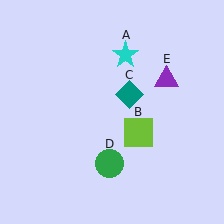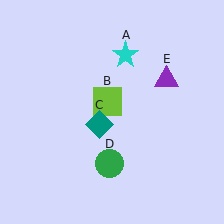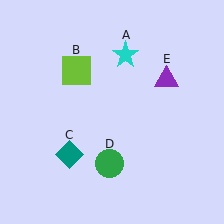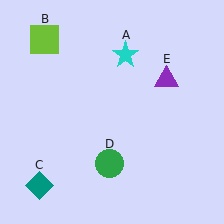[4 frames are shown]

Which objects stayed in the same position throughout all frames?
Cyan star (object A) and green circle (object D) and purple triangle (object E) remained stationary.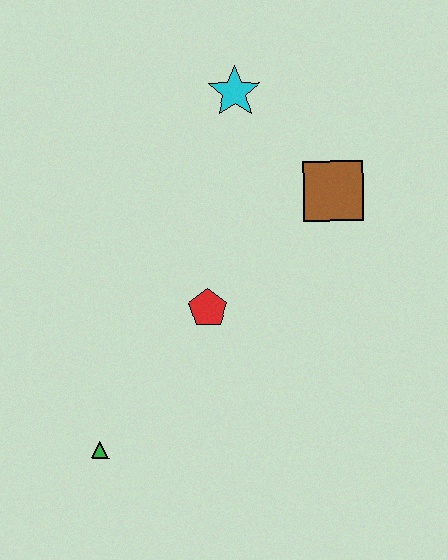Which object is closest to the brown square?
The cyan star is closest to the brown square.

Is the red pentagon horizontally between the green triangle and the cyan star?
Yes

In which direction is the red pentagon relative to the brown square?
The red pentagon is to the left of the brown square.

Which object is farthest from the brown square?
The green triangle is farthest from the brown square.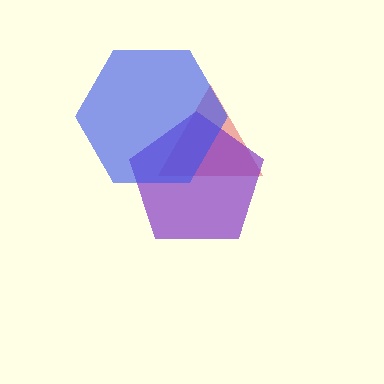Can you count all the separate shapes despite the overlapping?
Yes, there are 3 separate shapes.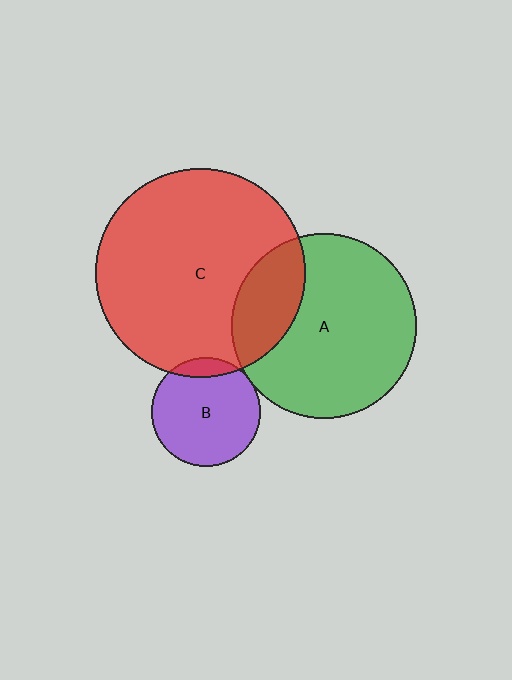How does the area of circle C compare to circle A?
Approximately 1.3 times.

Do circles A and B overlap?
Yes.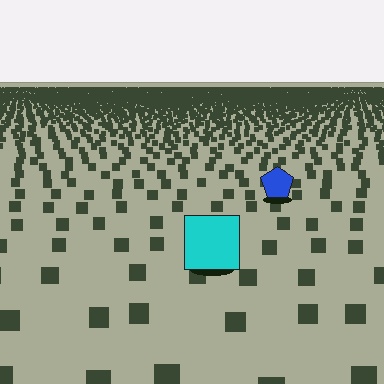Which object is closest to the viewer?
The cyan square is closest. The texture marks near it are larger and more spread out.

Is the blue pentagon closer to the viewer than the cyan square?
No. The cyan square is closer — you can tell from the texture gradient: the ground texture is coarser near it.